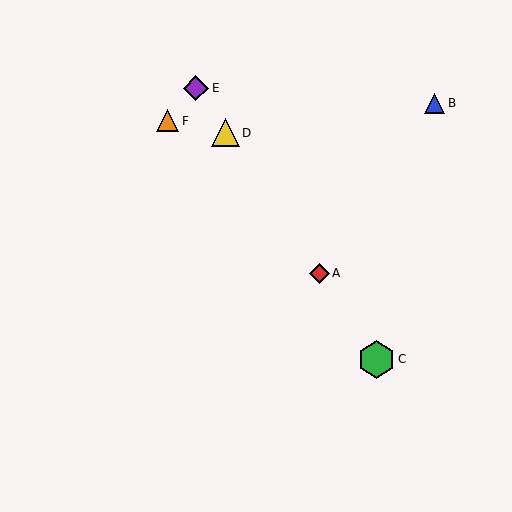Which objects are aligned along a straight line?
Objects A, C, D, E are aligned along a straight line.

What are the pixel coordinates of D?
Object D is at (225, 133).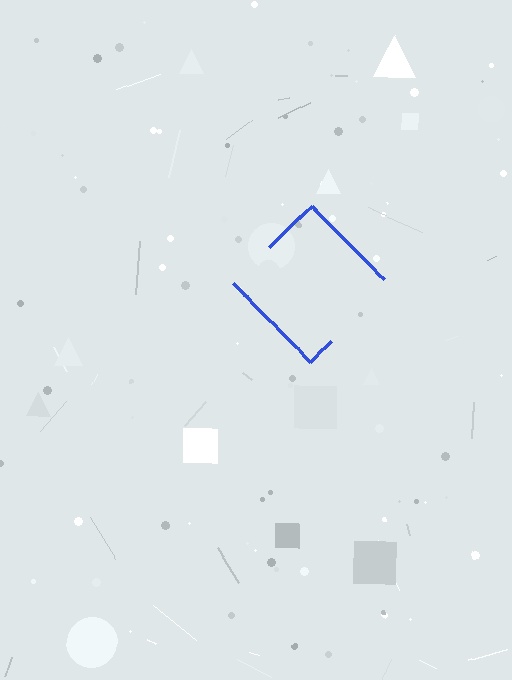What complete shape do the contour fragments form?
The contour fragments form a diamond.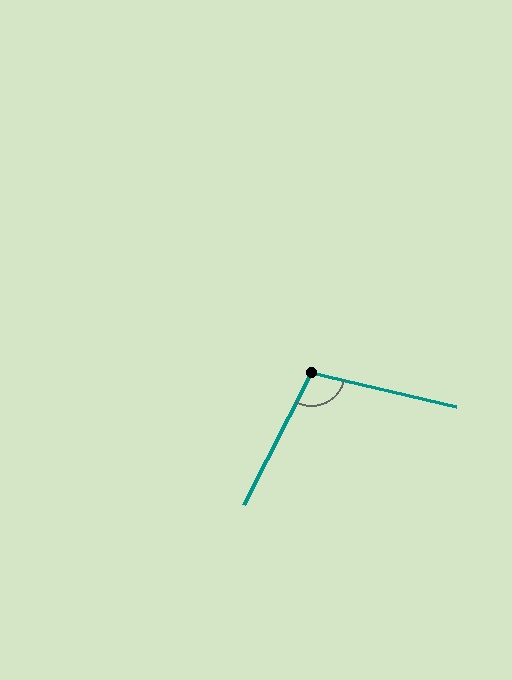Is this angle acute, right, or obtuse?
It is obtuse.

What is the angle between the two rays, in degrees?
Approximately 104 degrees.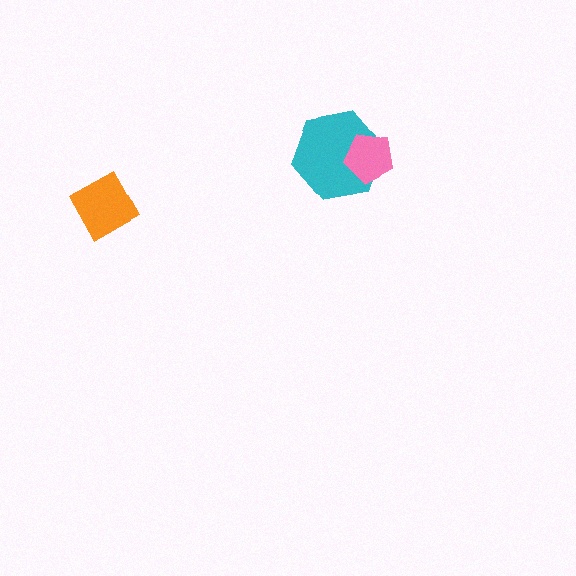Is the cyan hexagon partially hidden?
Yes, it is partially covered by another shape.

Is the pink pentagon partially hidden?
No, no other shape covers it.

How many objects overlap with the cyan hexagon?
1 object overlaps with the cyan hexagon.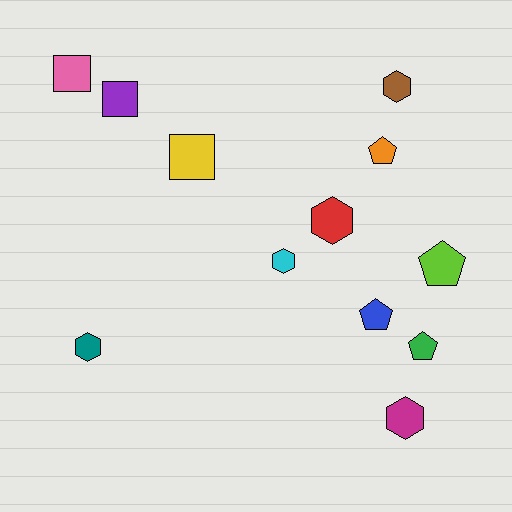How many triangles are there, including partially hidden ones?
There are no triangles.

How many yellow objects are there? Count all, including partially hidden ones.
There is 1 yellow object.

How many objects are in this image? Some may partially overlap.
There are 12 objects.